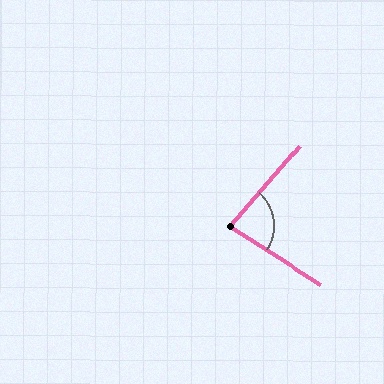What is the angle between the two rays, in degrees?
Approximately 82 degrees.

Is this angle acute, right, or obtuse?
It is acute.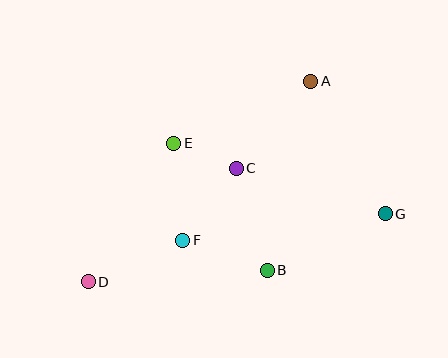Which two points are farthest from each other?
Points D and G are farthest from each other.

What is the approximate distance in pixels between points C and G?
The distance between C and G is approximately 156 pixels.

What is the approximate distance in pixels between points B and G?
The distance between B and G is approximately 131 pixels.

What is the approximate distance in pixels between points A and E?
The distance between A and E is approximately 151 pixels.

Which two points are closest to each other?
Points C and E are closest to each other.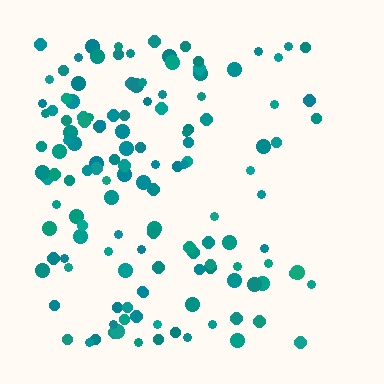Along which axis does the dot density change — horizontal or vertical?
Horizontal.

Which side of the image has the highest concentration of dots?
The left.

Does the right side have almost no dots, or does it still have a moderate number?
Still a moderate number, just noticeably fewer than the left.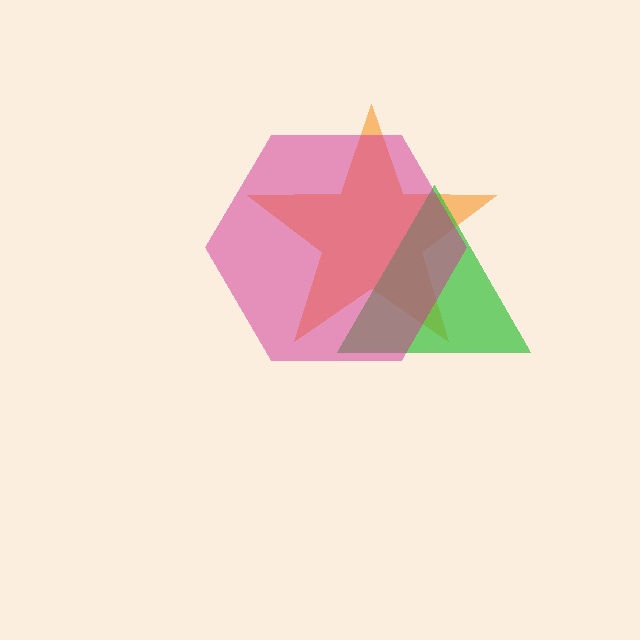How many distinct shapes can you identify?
There are 3 distinct shapes: an orange star, a green triangle, a magenta hexagon.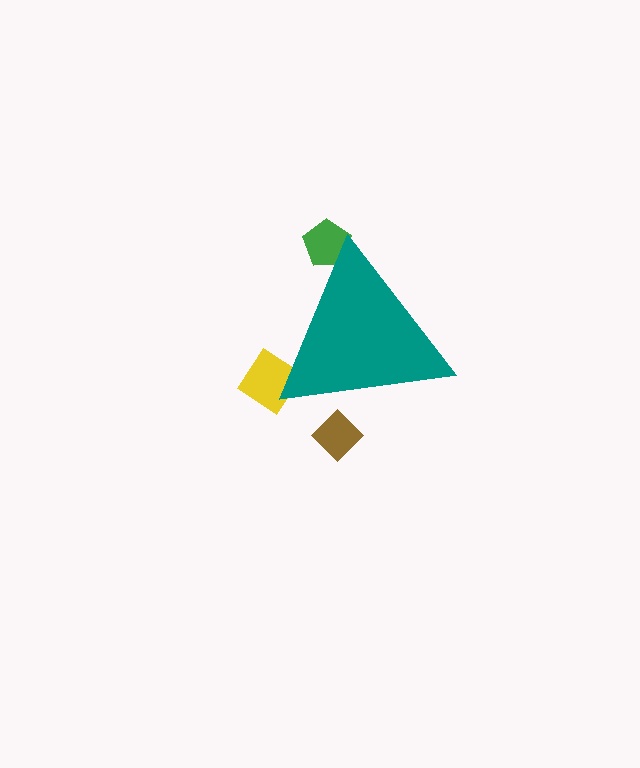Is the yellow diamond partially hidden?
Yes, the yellow diamond is partially hidden behind the teal triangle.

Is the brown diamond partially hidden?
Yes, the brown diamond is partially hidden behind the teal triangle.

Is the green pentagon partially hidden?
Yes, the green pentagon is partially hidden behind the teal triangle.